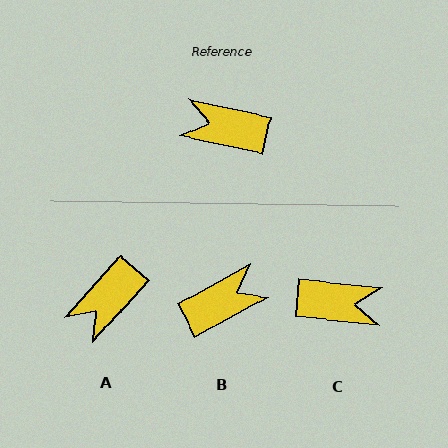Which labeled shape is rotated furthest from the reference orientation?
C, about 173 degrees away.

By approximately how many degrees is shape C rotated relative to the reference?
Approximately 173 degrees clockwise.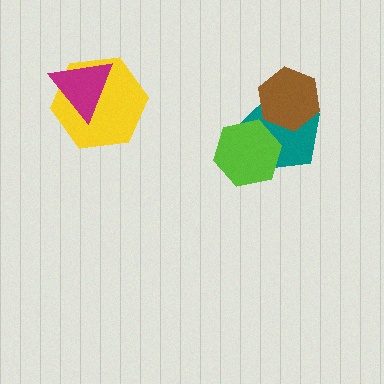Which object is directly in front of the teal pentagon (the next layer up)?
The brown hexagon is directly in front of the teal pentagon.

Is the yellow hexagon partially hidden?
Yes, it is partially covered by another shape.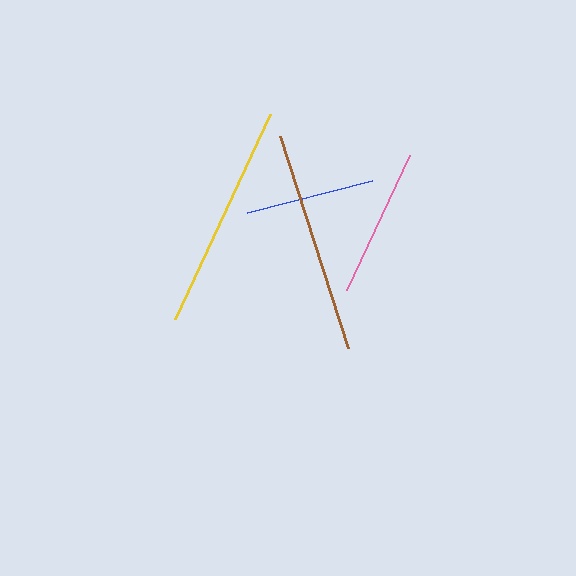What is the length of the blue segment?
The blue segment is approximately 129 pixels long.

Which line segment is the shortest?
The blue line is the shortest at approximately 129 pixels.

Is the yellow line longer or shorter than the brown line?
The yellow line is longer than the brown line.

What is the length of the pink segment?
The pink segment is approximately 149 pixels long.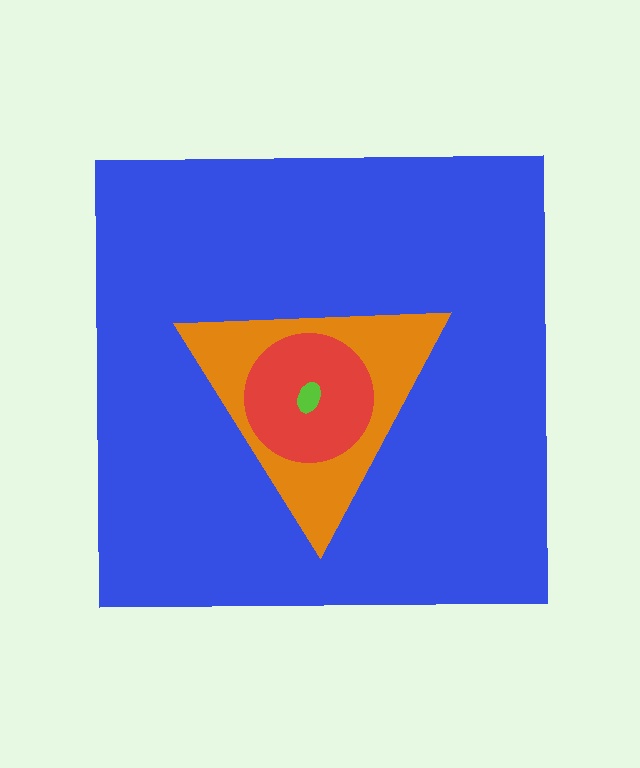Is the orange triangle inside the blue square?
Yes.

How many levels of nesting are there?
4.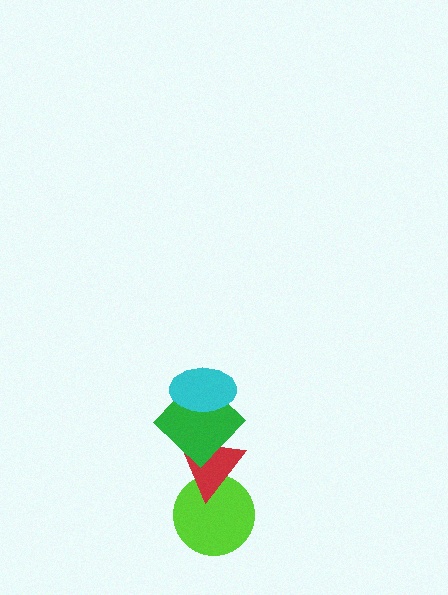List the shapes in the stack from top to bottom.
From top to bottom: the cyan ellipse, the green diamond, the red triangle, the lime circle.